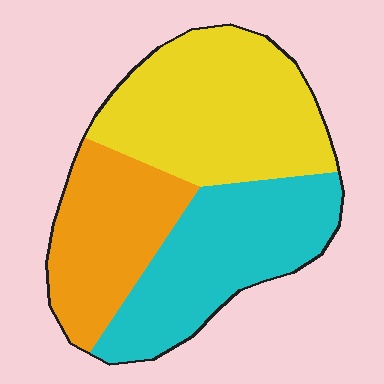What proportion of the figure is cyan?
Cyan covers around 35% of the figure.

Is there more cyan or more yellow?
Yellow.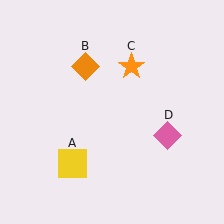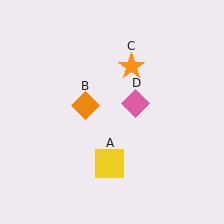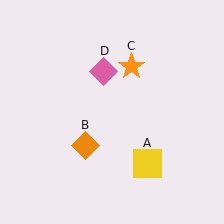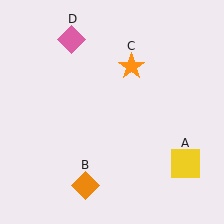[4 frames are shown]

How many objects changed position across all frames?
3 objects changed position: yellow square (object A), orange diamond (object B), pink diamond (object D).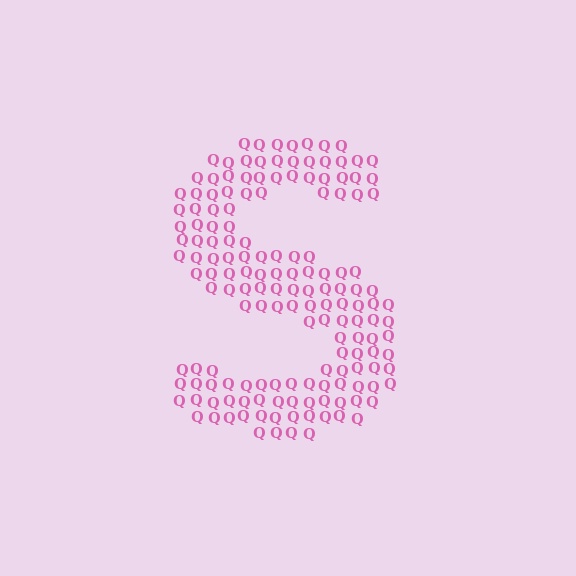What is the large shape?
The large shape is the letter S.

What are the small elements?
The small elements are letter Q's.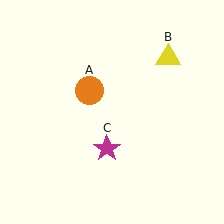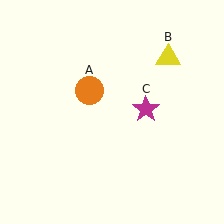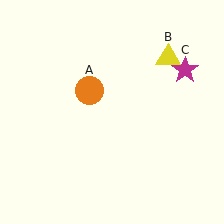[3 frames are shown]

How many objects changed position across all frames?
1 object changed position: magenta star (object C).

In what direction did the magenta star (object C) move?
The magenta star (object C) moved up and to the right.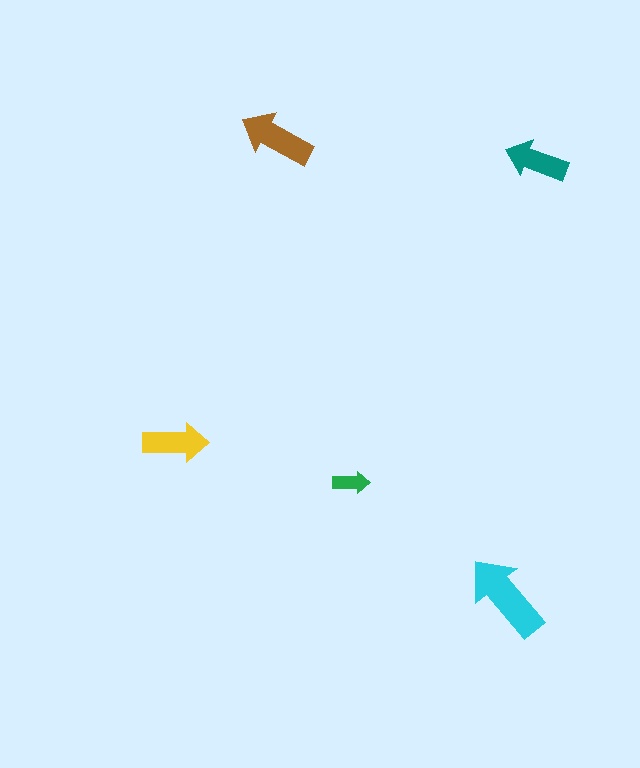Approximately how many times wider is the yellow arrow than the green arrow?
About 2 times wider.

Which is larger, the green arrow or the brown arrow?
The brown one.